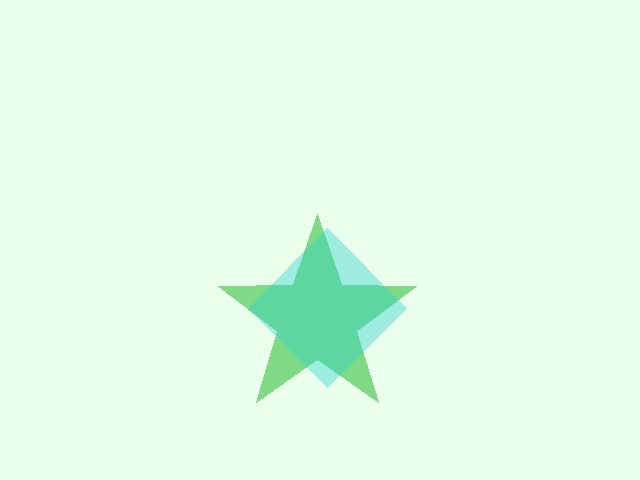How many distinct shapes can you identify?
There are 2 distinct shapes: a green star, a cyan diamond.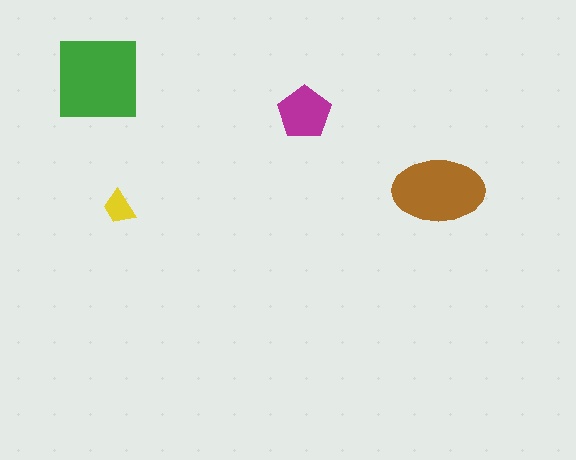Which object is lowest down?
The yellow trapezoid is bottommost.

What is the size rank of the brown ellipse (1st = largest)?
2nd.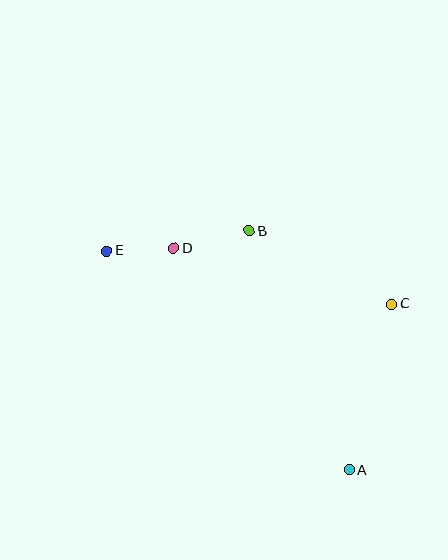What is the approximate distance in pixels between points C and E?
The distance between C and E is approximately 290 pixels.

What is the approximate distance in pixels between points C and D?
The distance between C and D is approximately 225 pixels.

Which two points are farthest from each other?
Points A and E are farthest from each other.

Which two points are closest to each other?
Points D and E are closest to each other.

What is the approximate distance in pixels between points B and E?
The distance between B and E is approximately 144 pixels.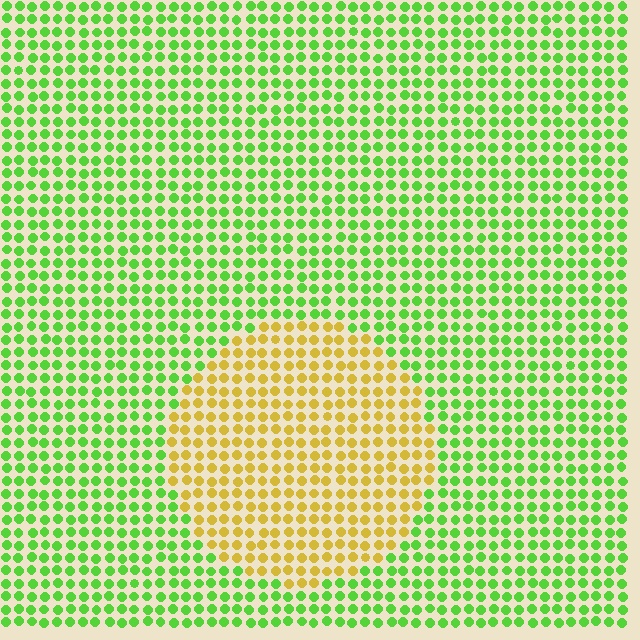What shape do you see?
I see a circle.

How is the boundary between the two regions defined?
The boundary is defined purely by a slight shift in hue (about 60 degrees). Spacing, size, and orientation are identical on both sides.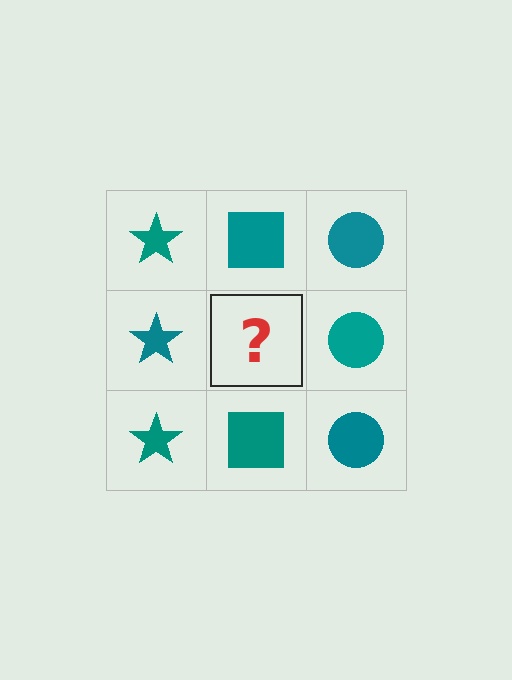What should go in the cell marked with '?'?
The missing cell should contain a teal square.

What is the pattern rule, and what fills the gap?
The rule is that each column has a consistent shape. The gap should be filled with a teal square.